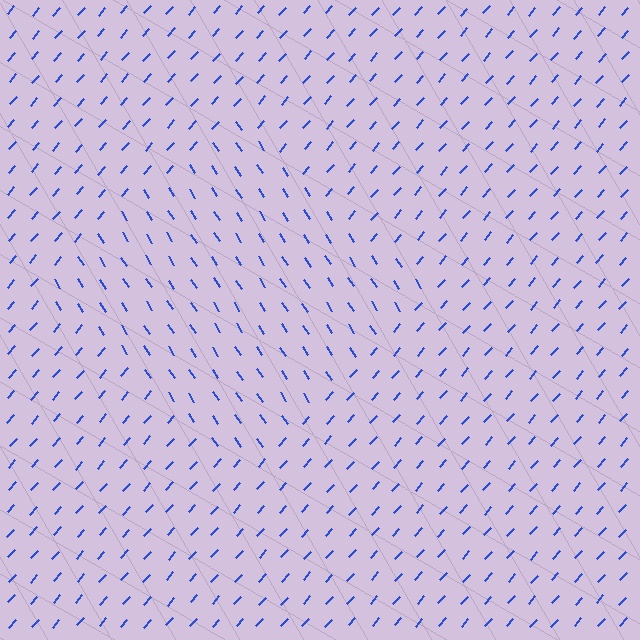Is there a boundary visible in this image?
Yes, there is a texture boundary formed by a change in line orientation.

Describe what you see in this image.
The image is filled with small blue line segments. A diamond region in the image has lines oriented differently from the surrounding lines, creating a visible texture boundary.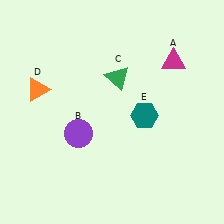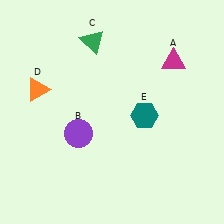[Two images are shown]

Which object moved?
The green triangle (C) moved up.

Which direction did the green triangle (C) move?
The green triangle (C) moved up.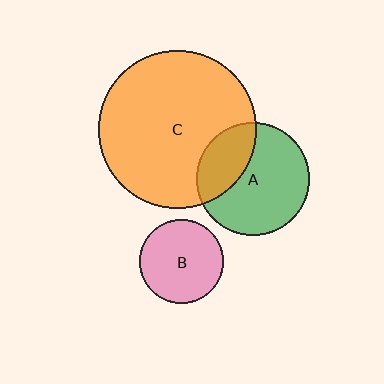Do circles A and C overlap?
Yes.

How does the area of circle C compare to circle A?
Approximately 2.0 times.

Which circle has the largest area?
Circle C (orange).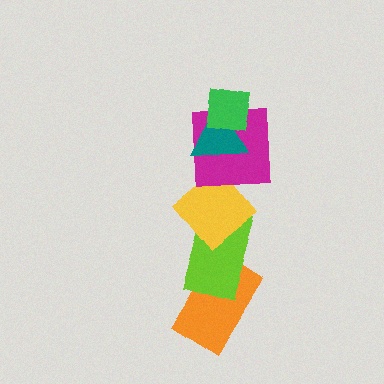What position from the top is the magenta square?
The magenta square is 3rd from the top.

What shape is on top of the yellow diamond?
The magenta square is on top of the yellow diamond.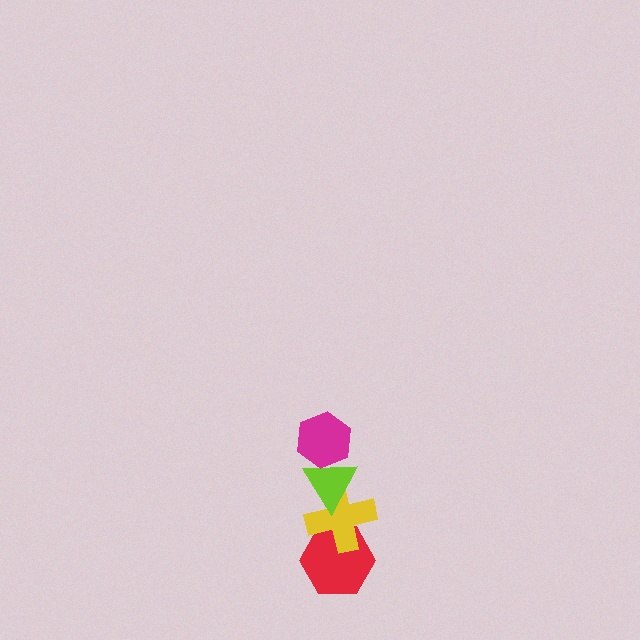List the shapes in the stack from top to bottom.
From top to bottom: the magenta hexagon, the lime triangle, the yellow cross, the red hexagon.